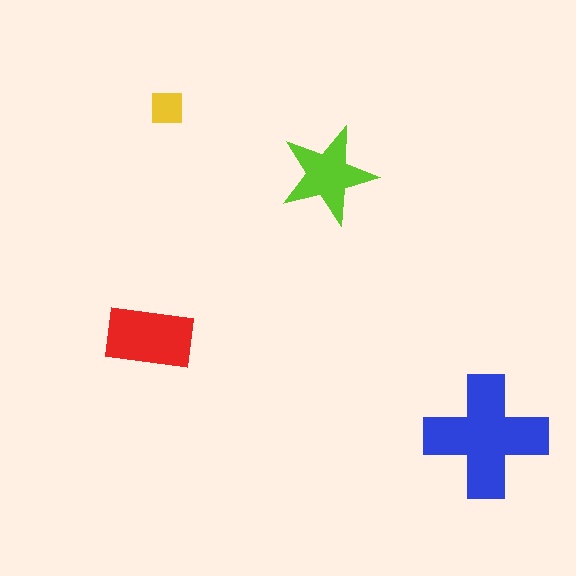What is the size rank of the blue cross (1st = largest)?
1st.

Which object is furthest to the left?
The red rectangle is leftmost.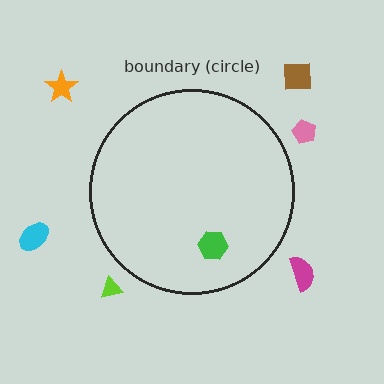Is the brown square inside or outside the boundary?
Outside.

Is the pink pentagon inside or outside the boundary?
Outside.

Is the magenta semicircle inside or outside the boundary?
Outside.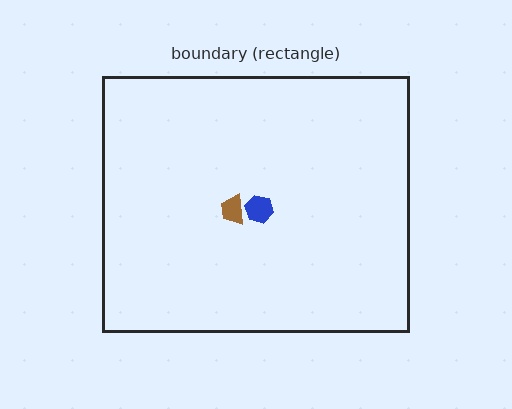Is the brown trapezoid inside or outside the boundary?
Inside.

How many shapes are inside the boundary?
2 inside, 0 outside.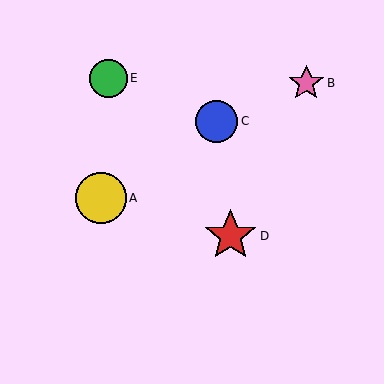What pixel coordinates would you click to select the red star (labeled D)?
Click at (231, 236) to select the red star D.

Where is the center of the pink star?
The center of the pink star is at (306, 83).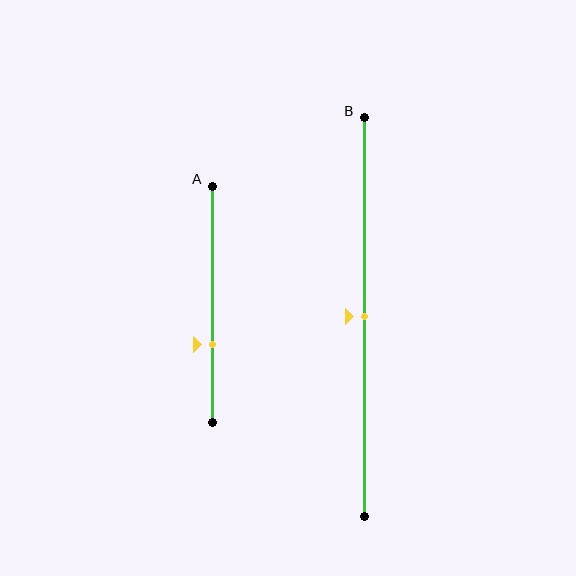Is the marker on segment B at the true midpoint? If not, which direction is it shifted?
Yes, the marker on segment B is at the true midpoint.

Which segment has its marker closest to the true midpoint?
Segment B has its marker closest to the true midpoint.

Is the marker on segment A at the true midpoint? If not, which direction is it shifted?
No, the marker on segment A is shifted downward by about 17% of the segment length.